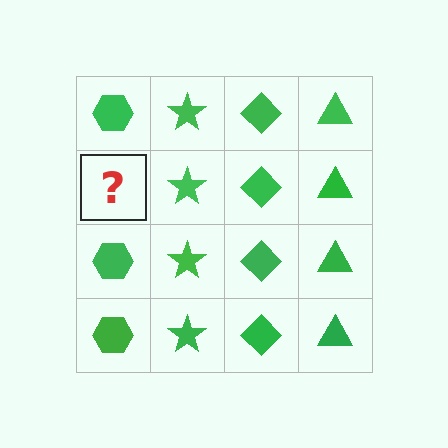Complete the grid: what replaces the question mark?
The question mark should be replaced with a green hexagon.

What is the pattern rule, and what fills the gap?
The rule is that each column has a consistent shape. The gap should be filled with a green hexagon.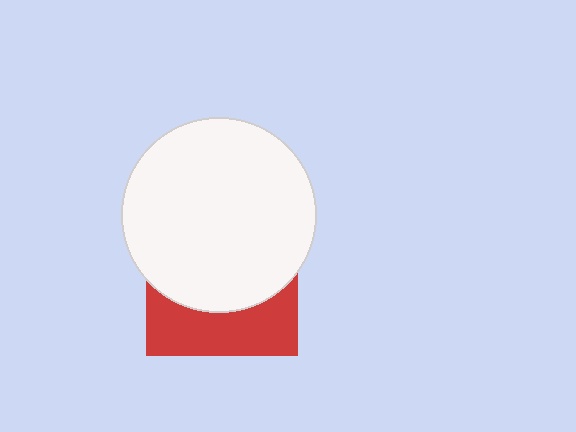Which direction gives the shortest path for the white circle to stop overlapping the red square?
Moving up gives the shortest separation.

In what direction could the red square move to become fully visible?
The red square could move down. That would shift it out from behind the white circle entirely.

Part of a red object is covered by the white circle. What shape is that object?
It is a square.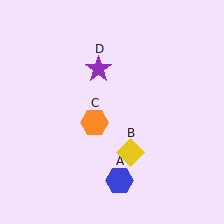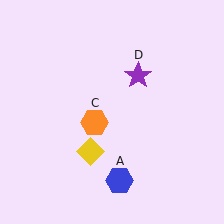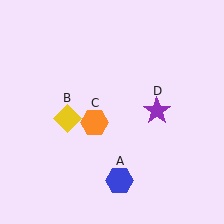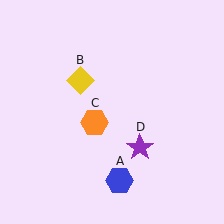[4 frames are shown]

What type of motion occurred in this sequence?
The yellow diamond (object B), purple star (object D) rotated clockwise around the center of the scene.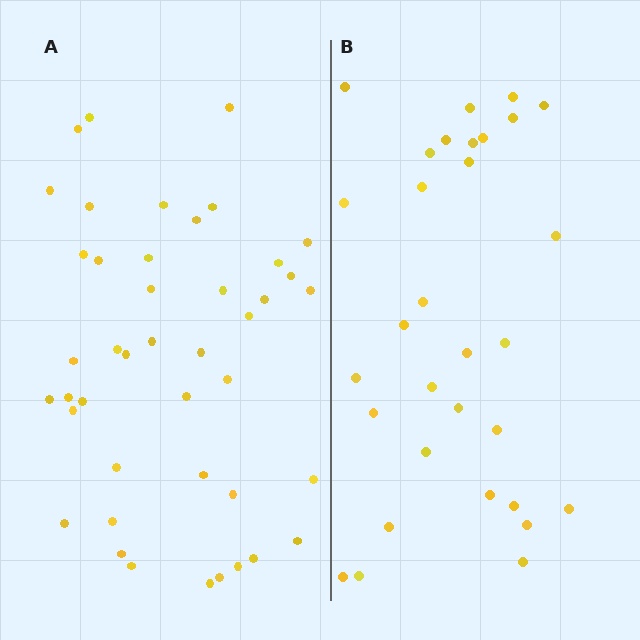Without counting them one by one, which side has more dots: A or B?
Region A (the left region) has more dots.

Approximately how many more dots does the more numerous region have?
Region A has roughly 12 or so more dots than region B.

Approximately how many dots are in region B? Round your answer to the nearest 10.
About 30 dots. (The exact count is 31, which rounds to 30.)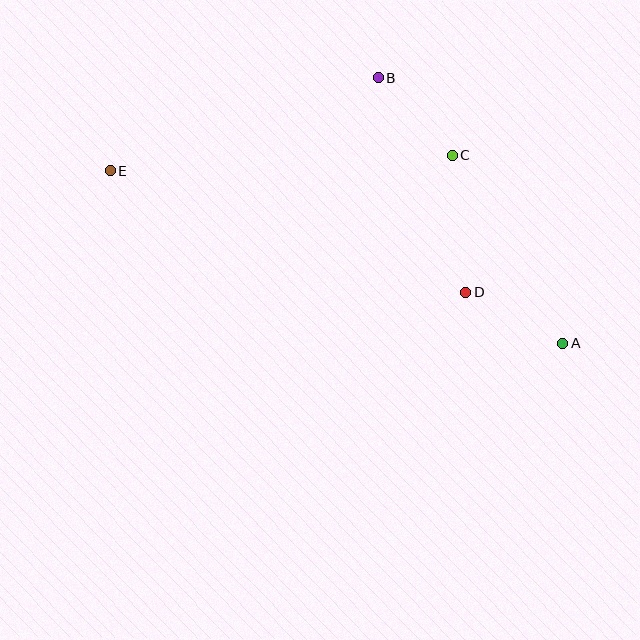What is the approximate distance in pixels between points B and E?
The distance between B and E is approximately 284 pixels.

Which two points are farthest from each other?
Points A and E are farthest from each other.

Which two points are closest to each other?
Points B and C are closest to each other.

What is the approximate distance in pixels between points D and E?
The distance between D and E is approximately 377 pixels.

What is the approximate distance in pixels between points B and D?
The distance between B and D is approximately 232 pixels.